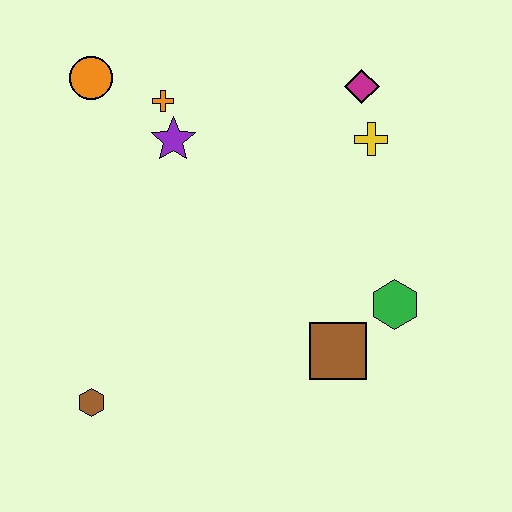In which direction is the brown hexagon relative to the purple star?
The brown hexagon is below the purple star.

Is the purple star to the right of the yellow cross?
No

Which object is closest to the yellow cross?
The magenta diamond is closest to the yellow cross.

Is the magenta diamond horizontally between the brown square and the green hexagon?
Yes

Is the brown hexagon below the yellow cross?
Yes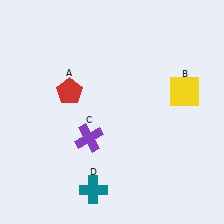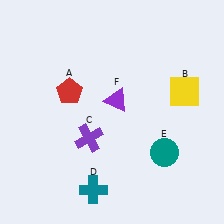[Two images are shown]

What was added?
A teal circle (E), a purple triangle (F) were added in Image 2.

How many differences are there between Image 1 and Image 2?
There are 2 differences between the two images.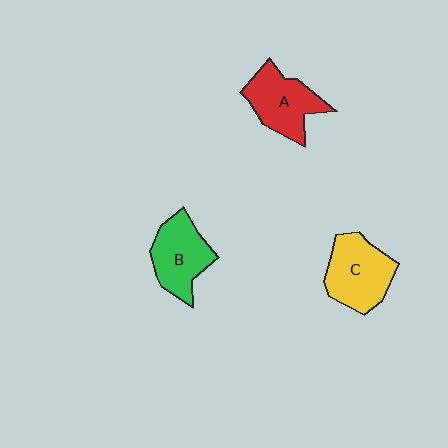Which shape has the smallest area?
Shape B (green).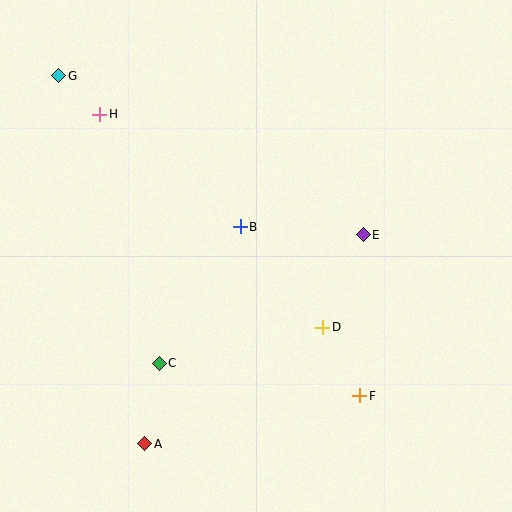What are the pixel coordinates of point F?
Point F is at (360, 396).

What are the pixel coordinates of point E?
Point E is at (363, 235).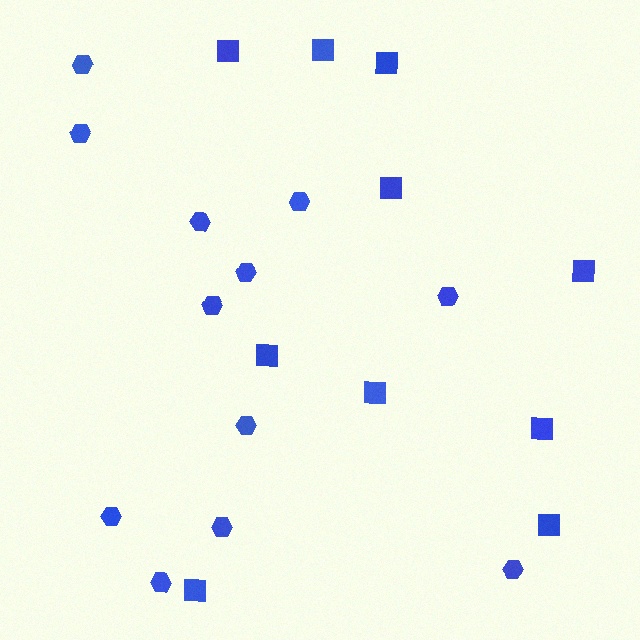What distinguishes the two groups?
There are 2 groups: one group of squares (10) and one group of hexagons (12).